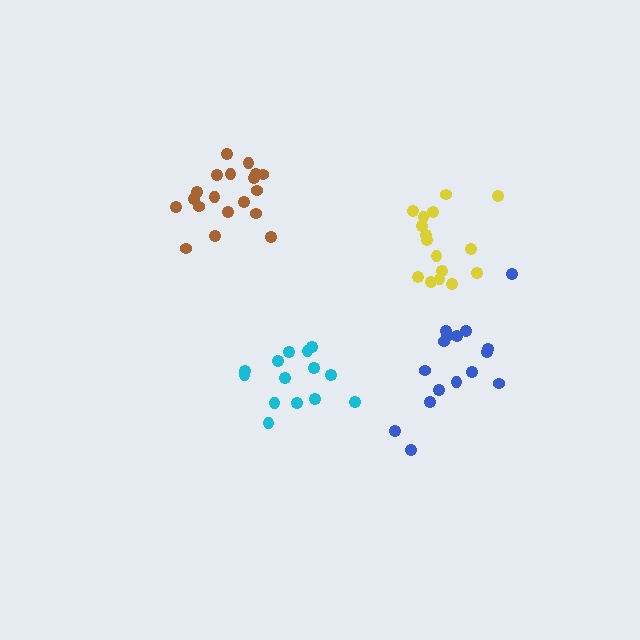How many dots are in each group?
Group 1: 19 dots, Group 2: 16 dots, Group 3: 14 dots, Group 4: 16 dots (65 total).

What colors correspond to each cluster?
The clusters are colored: brown, yellow, cyan, blue.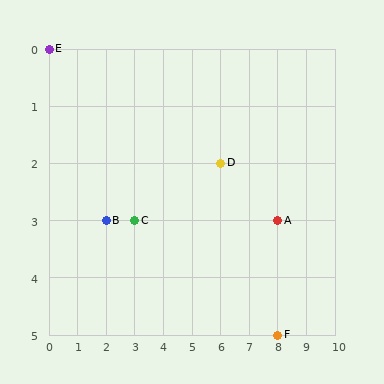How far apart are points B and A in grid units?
Points B and A are 6 columns apart.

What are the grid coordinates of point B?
Point B is at grid coordinates (2, 3).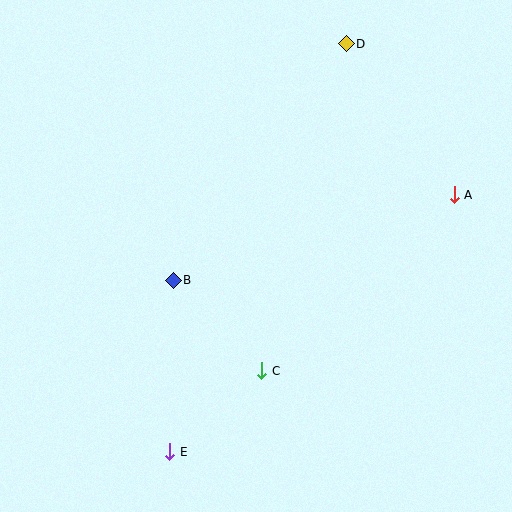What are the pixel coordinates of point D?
Point D is at (346, 44).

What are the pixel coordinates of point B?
Point B is at (173, 280).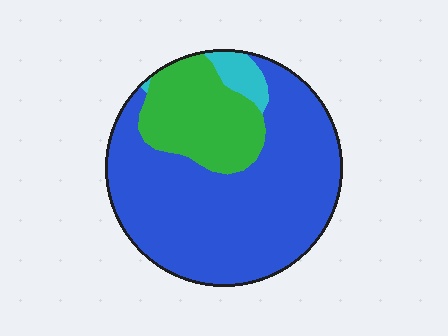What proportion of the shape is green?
Green takes up about one quarter (1/4) of the shape.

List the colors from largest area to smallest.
From largest to smallest: blue, green, cyan.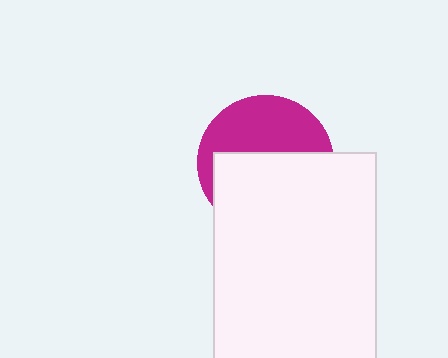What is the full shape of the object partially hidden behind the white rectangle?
The partially hidden object is a magenta circle.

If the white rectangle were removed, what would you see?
You would see the complete magenta circle.